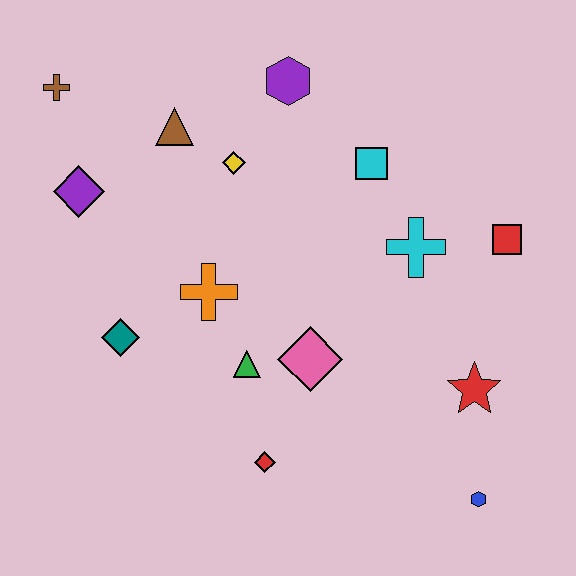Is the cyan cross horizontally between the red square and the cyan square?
Yes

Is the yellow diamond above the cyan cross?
Yes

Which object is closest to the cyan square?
The cyan cross is closest to the cyan square.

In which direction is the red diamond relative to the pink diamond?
The red diamond is below the pink diamond.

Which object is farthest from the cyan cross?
The brown cross is farthest from the cyan cross.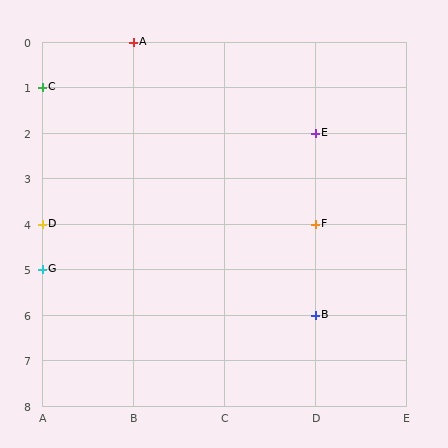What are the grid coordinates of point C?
Point C is at grid coordinates (A, 1).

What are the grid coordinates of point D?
Point D is at grid coordinates (A, 4).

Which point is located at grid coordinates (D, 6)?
Point B is at (D, 6).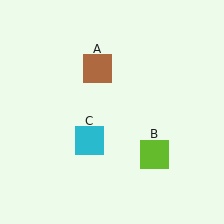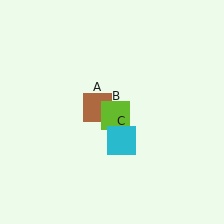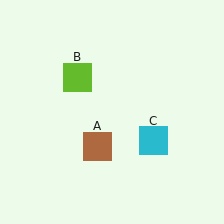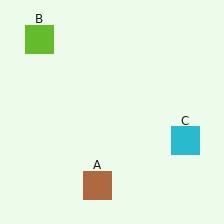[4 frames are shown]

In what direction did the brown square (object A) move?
The brown square (object A) moved down.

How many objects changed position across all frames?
3 objects changed position: brown square (object A), lime square (object B), cyan square (object C).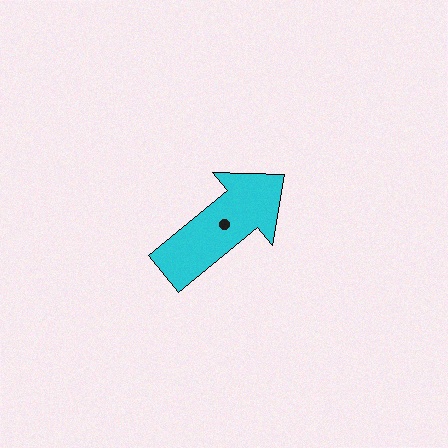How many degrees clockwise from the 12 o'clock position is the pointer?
Approximately 51 degrees.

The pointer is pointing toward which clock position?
Roughly 2 o'clock.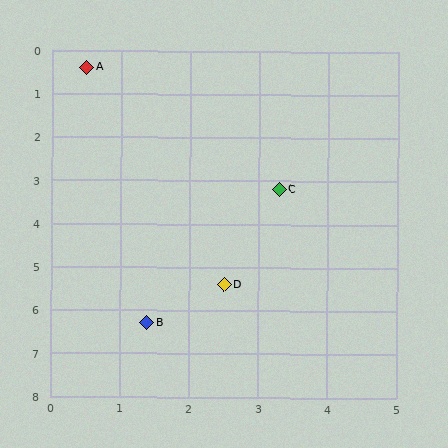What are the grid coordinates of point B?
Point B is at approximately (1.4, 6.3).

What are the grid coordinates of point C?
Point C is at approximately (3.3, 3.2).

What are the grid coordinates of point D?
Point D is at approximately (2.5, 5.4).